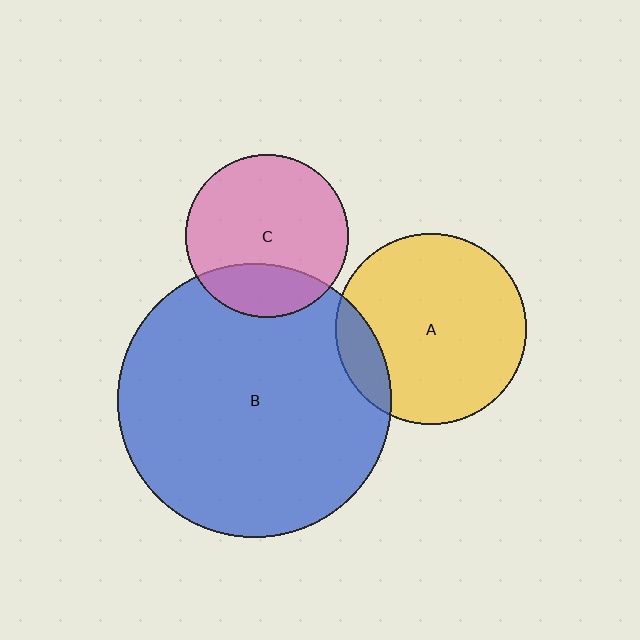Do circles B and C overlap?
Yes.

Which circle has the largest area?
Circle B (blue).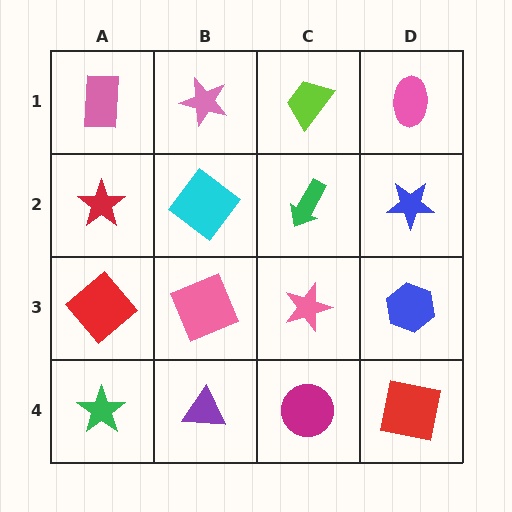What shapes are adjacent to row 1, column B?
A cyan diamond (row 2, column B), a pink rectangle (row 1, column A), a lime trapezoid (row 1, column C).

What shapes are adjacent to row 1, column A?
A red star (row 2, column A), a pink star (row 1, column B).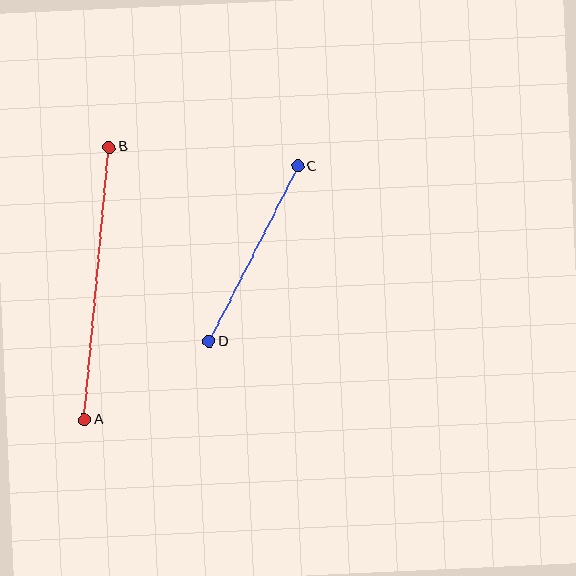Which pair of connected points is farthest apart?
Points A and B are farthest apart.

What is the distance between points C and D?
The distance is approximately 197 pixels.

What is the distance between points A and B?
The distance is approximately 274 pixels.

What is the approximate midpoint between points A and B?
The midpoint is at approximately (97, 283) pixels.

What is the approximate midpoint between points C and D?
The midpoint is at approximately (253, 254) pixels.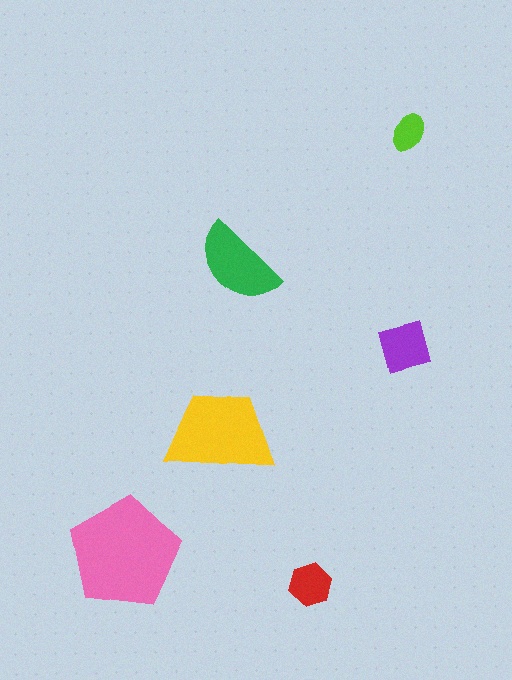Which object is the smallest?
The lime ellipse.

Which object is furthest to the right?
The lime ellipse is rightmost.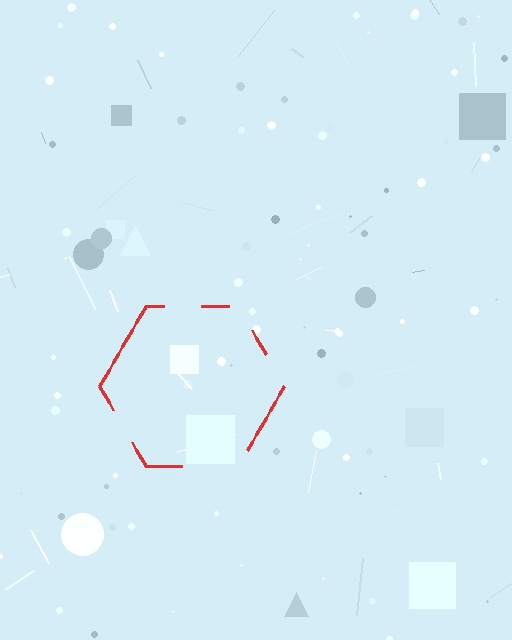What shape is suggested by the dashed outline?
The dashed outline suggests a hexagon.